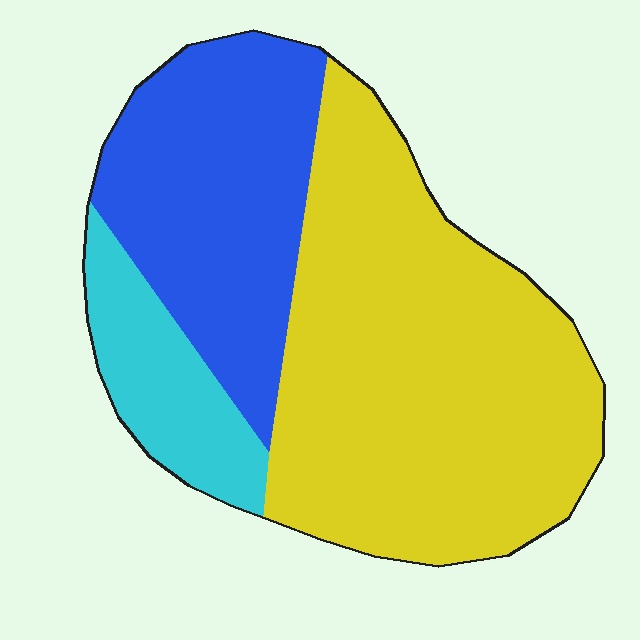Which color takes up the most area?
Yellow, at roughly 55%.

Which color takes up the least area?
Cyan, at roughly 15%.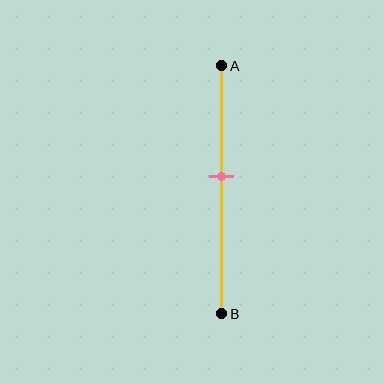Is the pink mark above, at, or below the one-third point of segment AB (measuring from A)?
The pink mark is below the one-third point of segment AB.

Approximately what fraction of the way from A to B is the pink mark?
The pink mark is approximately 45% of the way from A to B.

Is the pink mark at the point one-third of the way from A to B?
No, the mark is at about 45% from A, not at the 33% one-third point.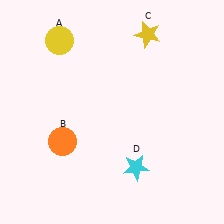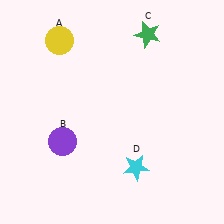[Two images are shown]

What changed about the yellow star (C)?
In Image 1, C is yellow. In Image 2, it changed to green.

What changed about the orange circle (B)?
In Image 1, B is orange. In Image 2, it changed to purple.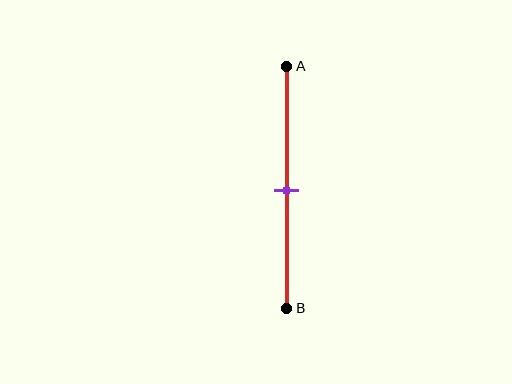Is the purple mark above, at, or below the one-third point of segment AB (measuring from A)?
The purple mark is below the one-third point of segment AB.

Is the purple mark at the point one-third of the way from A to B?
No, the mark is at about 50% from A, not at the 33% one-third point.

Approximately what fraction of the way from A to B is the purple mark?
The purple mark is approximately 50% of the way from A to B.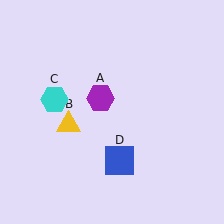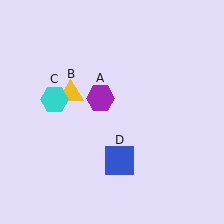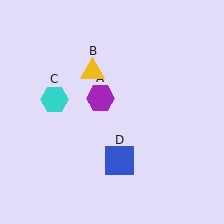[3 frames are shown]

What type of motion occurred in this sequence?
The yellow triangle (object B) rotated clockwise around the center of the scene.